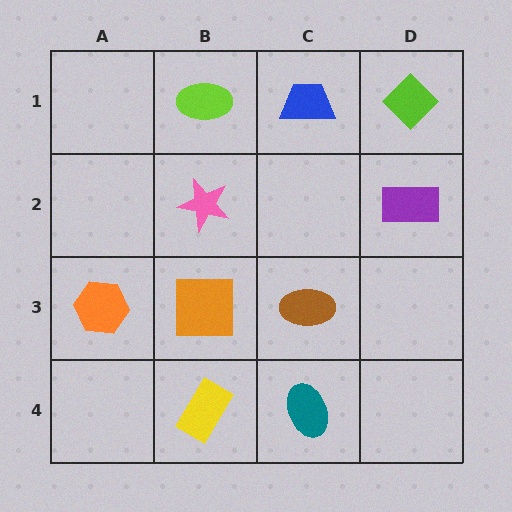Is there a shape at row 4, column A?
No, that cell is empty.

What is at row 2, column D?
A purple rectangle.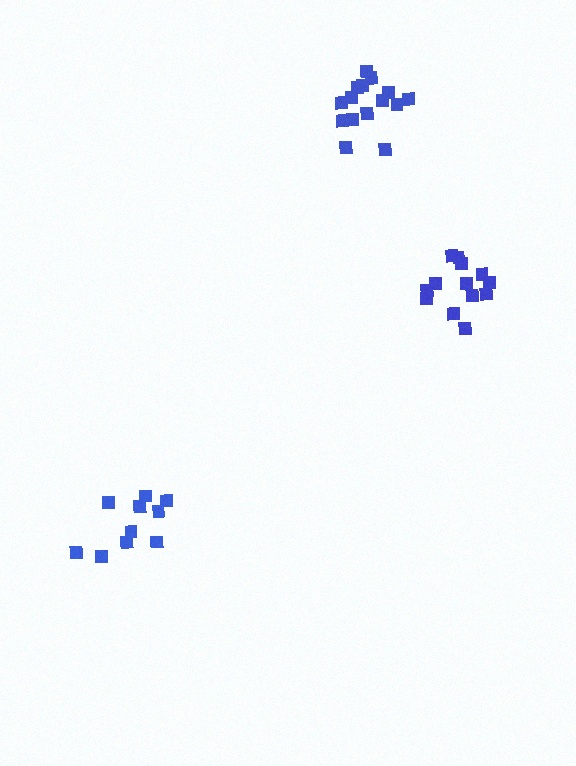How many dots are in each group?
Group 1: 10 dots, Group 2: 13 dots, Group 3: 15 dots (38 total).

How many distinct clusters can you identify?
There are 3 distinct clusters.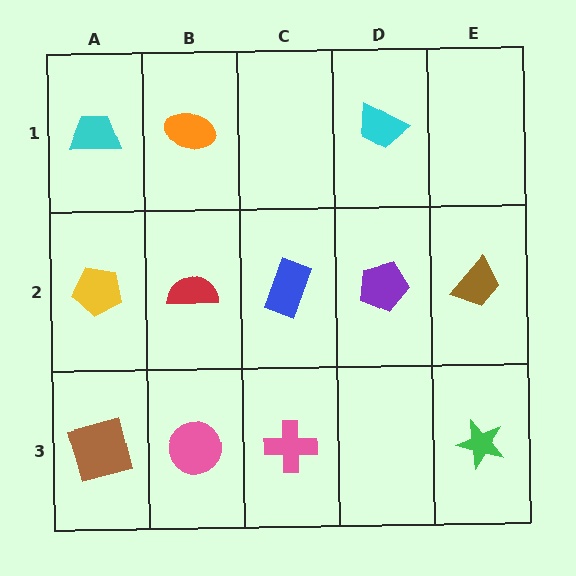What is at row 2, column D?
A purple pentagon.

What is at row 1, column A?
A cyan trapezoid.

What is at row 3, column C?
A pink cross.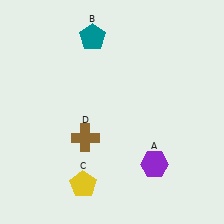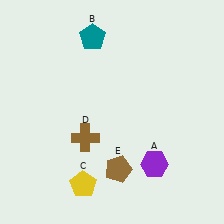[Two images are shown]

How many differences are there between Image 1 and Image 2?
There is 1 difference between the two images.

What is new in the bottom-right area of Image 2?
A brown pentagon (E) was added in the bottom-right area of Image 2.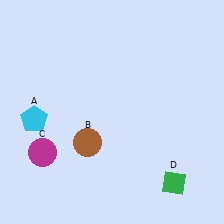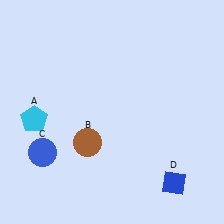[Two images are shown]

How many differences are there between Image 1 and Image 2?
There are 2 differences between the two images.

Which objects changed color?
C changed from magenta to blue. D changed from green to blue.